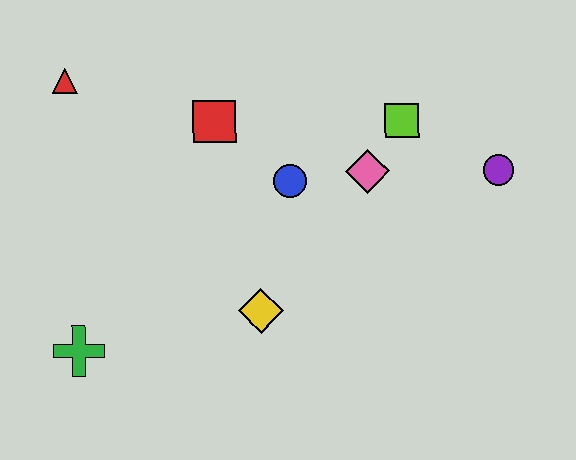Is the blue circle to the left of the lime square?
Yes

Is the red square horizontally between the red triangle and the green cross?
No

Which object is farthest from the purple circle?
The green cross is farthest from the purple circle.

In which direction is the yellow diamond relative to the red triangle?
The yellow diamond is below the red triangle.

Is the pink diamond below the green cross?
No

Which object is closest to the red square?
The blue circle is closest to the red square.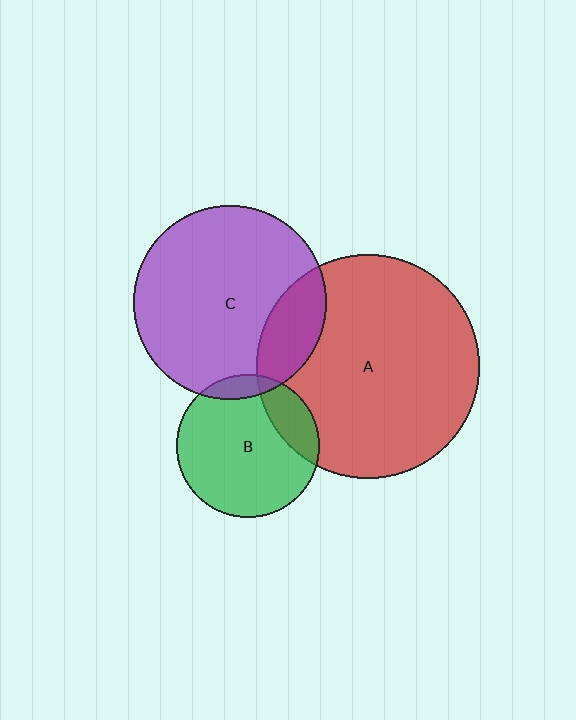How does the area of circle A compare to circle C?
Approximately 1.3 times.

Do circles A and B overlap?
Yes.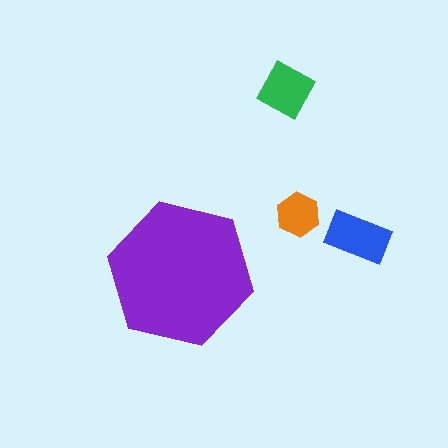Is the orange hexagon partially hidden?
No, the orange hexagon is fully visible.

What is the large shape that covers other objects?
A purple hexagon.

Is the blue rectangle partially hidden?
No, the blue rectangle is fully visible.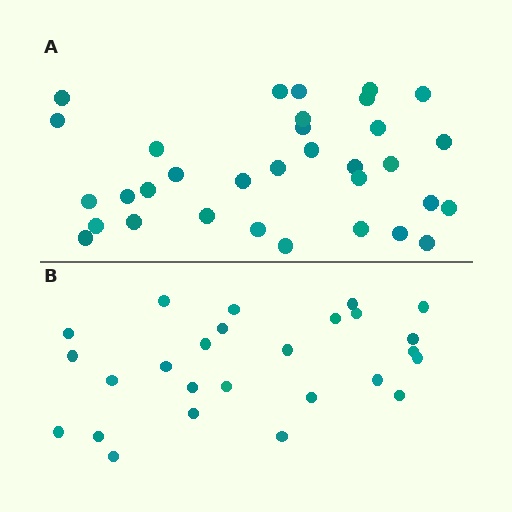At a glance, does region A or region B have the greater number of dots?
Region A (the top region) has more dots.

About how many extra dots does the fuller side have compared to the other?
Region A has roughly 8 or so more dots than region B.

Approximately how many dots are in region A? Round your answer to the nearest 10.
About 30 dots. (The exact count is 33, which rounds to 30.)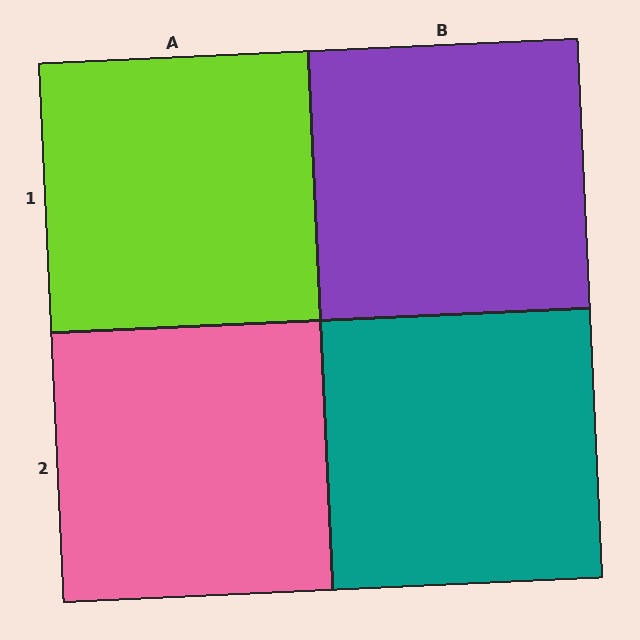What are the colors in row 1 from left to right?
Lime, purple.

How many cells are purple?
1 cell is purple.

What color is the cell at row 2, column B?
Teal.